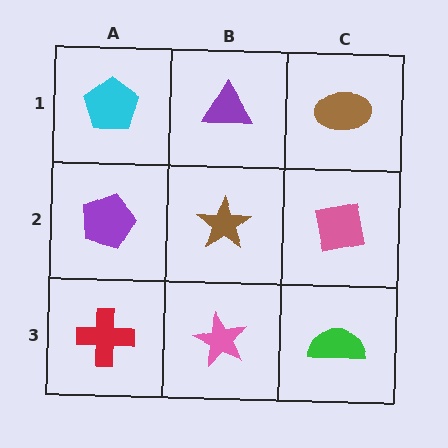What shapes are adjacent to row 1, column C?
A pink square (row 2, column C), a purple triangle (row 1, column B).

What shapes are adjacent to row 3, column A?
A purple pentagon (row 2, column A), a pink star (row 3, column B).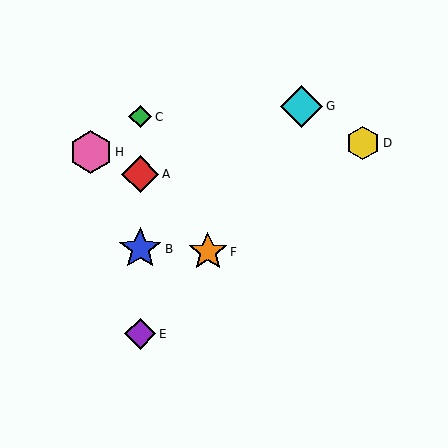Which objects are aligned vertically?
Objects A, B, C, E are aligned vertically.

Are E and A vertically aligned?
Yes, both are at x≈140.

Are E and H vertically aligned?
No, E is at x≈140 and H is at x≈91.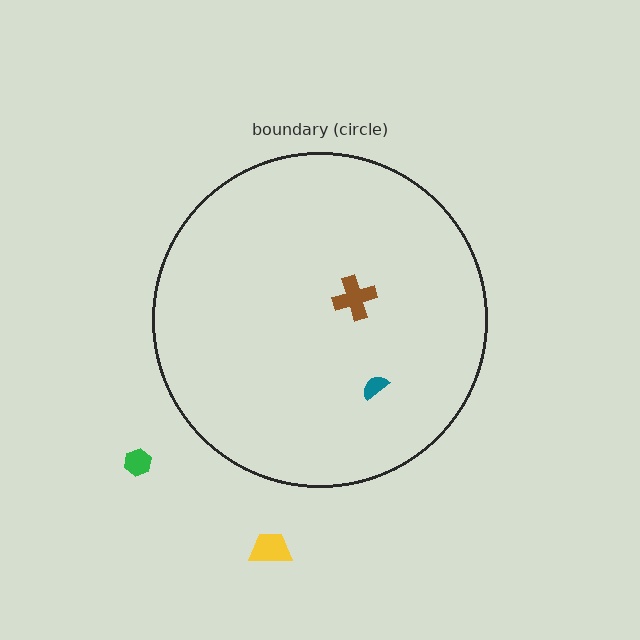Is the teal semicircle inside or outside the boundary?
Inside.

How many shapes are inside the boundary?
2 inside, 2 outside.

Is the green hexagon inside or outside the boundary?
Outside.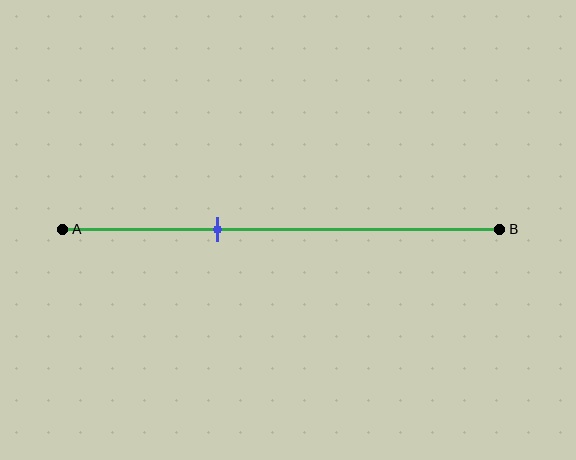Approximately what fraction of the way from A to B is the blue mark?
The blue mark is approximately 35% of the way from A to B.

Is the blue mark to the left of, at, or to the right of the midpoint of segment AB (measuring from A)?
The blue mark is to the left of the midpoint of segment AB.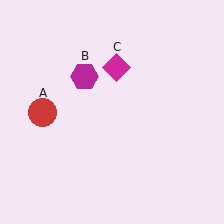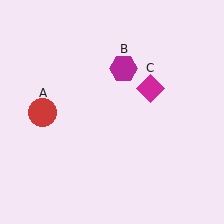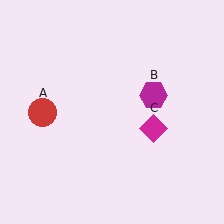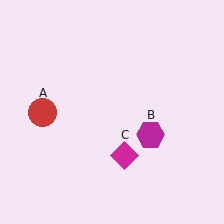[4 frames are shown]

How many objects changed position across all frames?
2 objects changed position: magenta hexagon (object B), magenta diamond (object C).